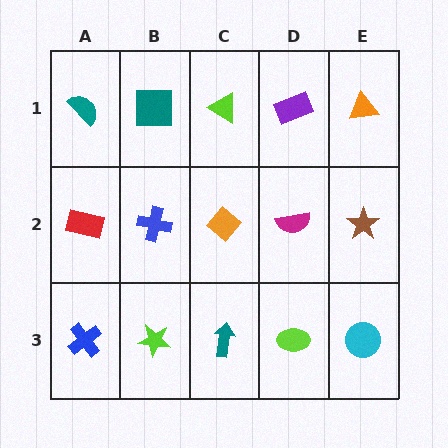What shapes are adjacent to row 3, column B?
A blue cross (row 2, column B), a blue cross (row 3, column A), a teal arrow (row 3, column C).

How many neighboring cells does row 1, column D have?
3.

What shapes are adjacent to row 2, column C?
A lime triangle (row 1, column C), a teal arrow (row 3, column C), a blue cross (row 2, column B), a magenta semicircle (row 2, column D).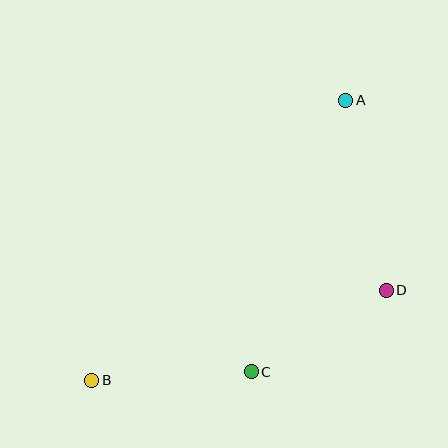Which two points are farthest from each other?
Points A and B are farthest from each other.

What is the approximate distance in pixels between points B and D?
The distance between B and D is approximately 308 pixels.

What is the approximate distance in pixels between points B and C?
The distance between B and C is approximately 160 pixels.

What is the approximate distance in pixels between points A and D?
The distance between A and D is approximately 194 pixels.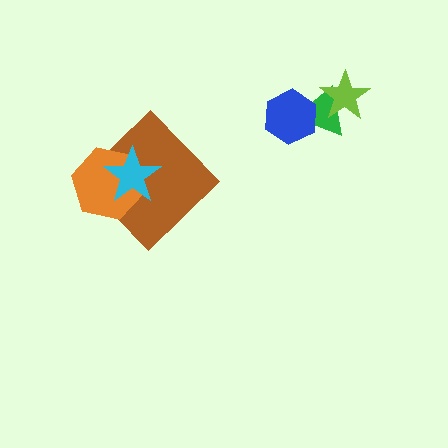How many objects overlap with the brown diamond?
2 objects overlap with the brown diamond.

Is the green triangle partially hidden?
Yes, it is partially covered by another shape.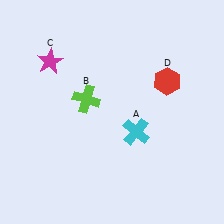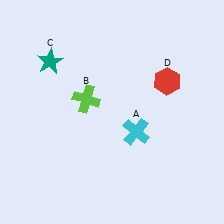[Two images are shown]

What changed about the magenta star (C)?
In Image 1, C is magenta. In Image 2, it changed to teal.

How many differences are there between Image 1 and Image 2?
There is 1 difference between the two images.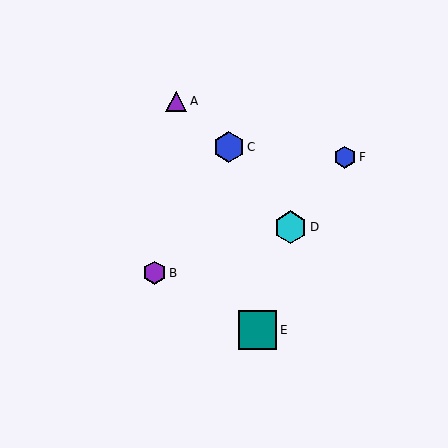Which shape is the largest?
The teal square (labeled E) is the largest.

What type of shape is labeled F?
Shape F is a blue hexagon.